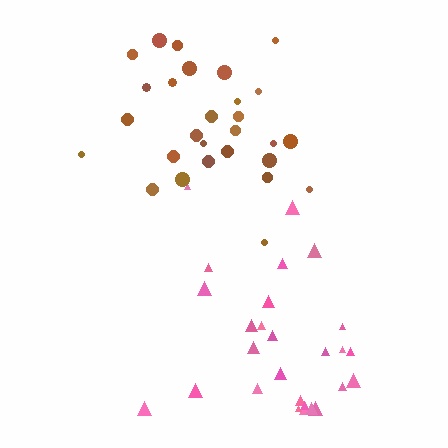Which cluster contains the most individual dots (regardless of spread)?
Brown (28).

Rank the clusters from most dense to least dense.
brown, pink.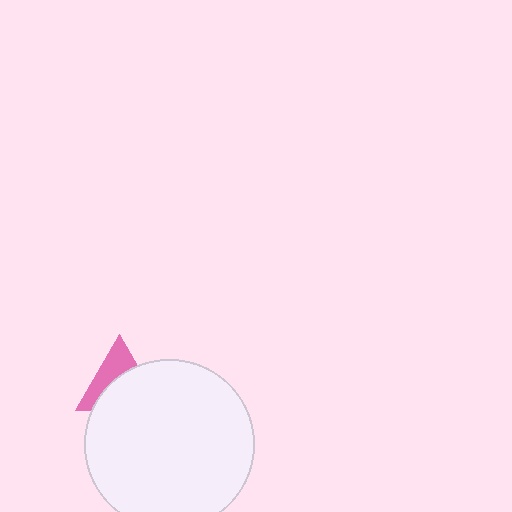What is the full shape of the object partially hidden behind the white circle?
The partially hidden object is a pink triangle.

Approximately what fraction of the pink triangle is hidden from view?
Roughly 57% of the pink triangle is hidden behind the white circle.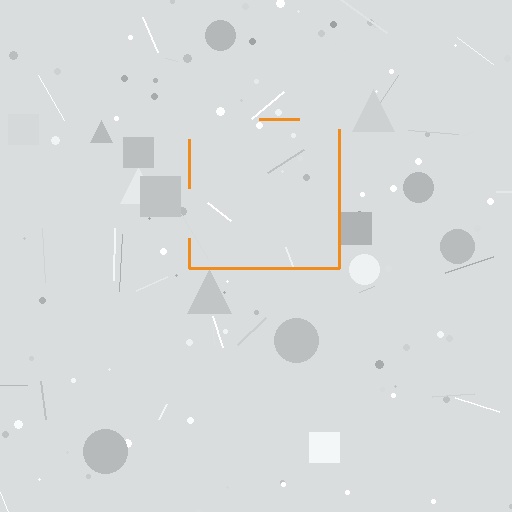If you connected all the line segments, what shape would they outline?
They would outline a square.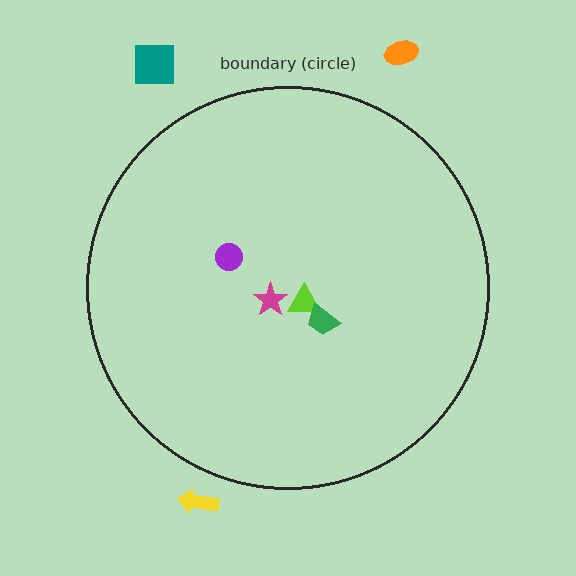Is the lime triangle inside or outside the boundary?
Inside.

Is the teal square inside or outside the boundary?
Outside.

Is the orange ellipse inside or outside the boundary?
Outside.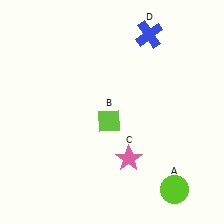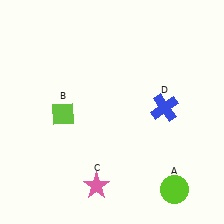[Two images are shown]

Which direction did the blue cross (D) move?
The blue cross (D) moved down.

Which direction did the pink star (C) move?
The pink star (C) moved left.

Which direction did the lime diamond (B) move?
The lime diamond (B) moved left.